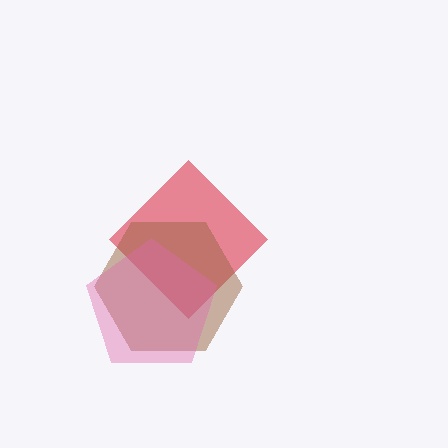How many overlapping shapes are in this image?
There are 3 overlapping shapes in the image.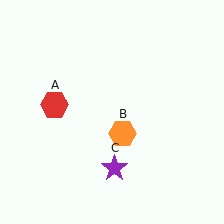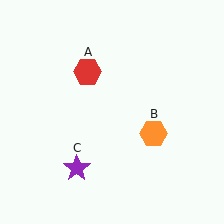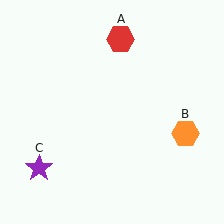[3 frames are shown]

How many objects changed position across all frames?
3 objects changed position: red hexagon (object A), orange hexagon (object B), purple star (object C).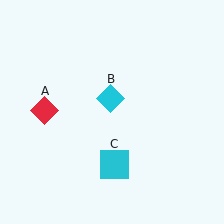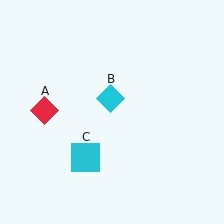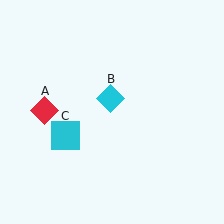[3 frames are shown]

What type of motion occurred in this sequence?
The cyan square (object C) rotated clockwise around the center of the scene.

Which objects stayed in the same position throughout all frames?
Red diamond (object A) and cyan diamond (object B) remained stationary.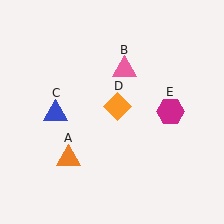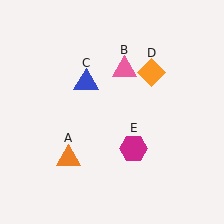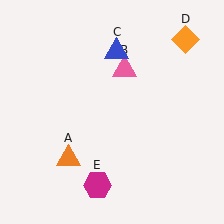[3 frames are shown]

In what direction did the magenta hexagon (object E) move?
The magenta hexagon (object E) moved down and to the left.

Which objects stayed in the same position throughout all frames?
Orange triangle (object A) and pink triangle (object B) remained stationary.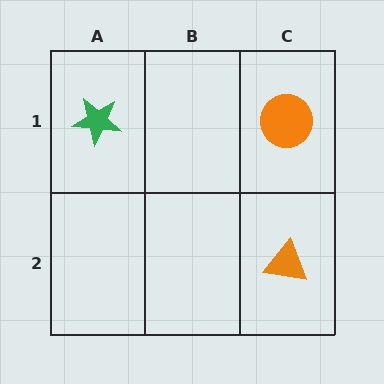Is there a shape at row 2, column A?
No, that cell is empty.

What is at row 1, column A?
A green star.